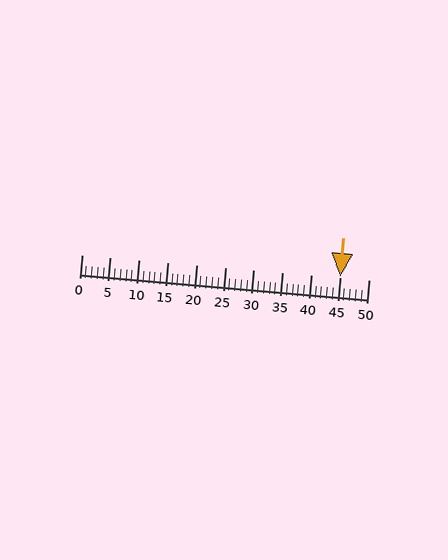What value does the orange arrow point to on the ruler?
The orange arrow points to approximately 45.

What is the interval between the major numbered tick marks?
The major tick marks are spaced 5 units apart.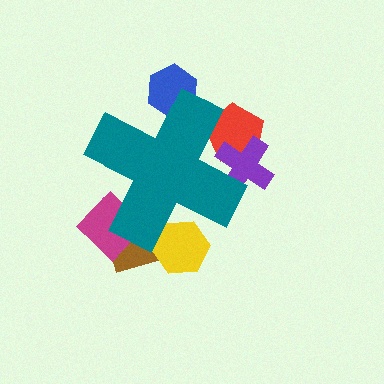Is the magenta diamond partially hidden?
Yes, the magenta diamond is partially hidden behind the teal cross.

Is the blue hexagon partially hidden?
Yes, the blue hexagon is partially hidden behind the teal cross.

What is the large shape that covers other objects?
A teal cross.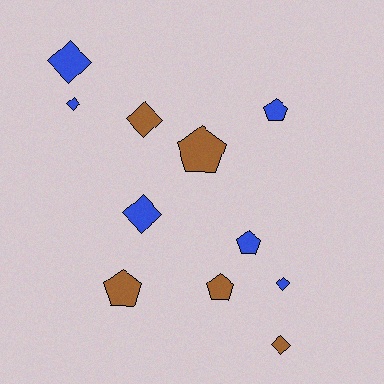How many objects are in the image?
There are 11 objects.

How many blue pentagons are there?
There are 2 blue pentagons.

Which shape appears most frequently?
Diamond, with 6 objects.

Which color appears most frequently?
Blue, with 6 objects.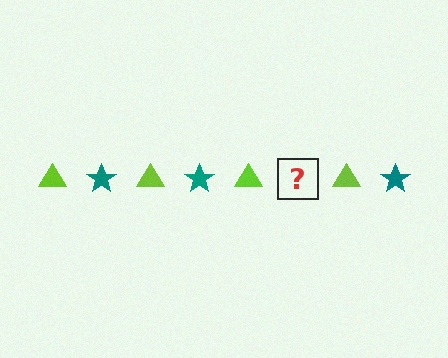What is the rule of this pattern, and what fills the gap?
The rule is that the pattern alternates between lime triangle and teal star. The gap should be filled with a teal star.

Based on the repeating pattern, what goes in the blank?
The blank should be a teal star.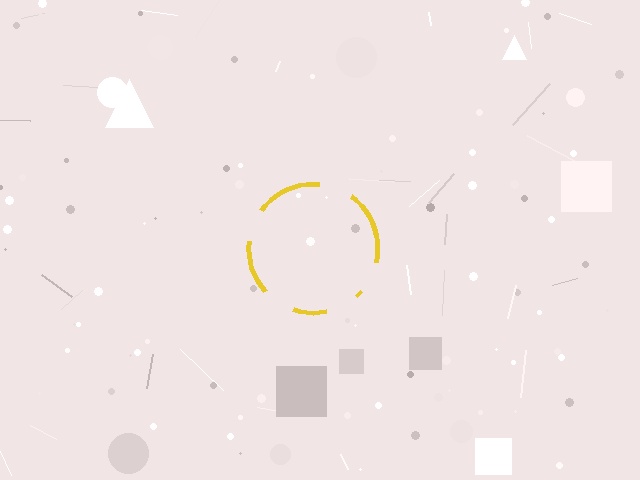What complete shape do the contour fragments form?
The contour fragments form a circle.